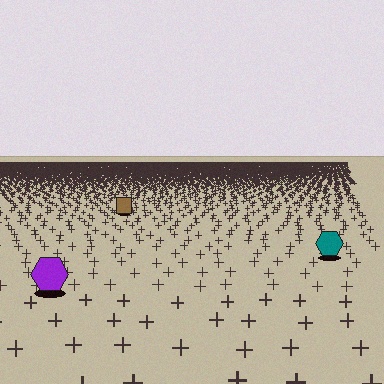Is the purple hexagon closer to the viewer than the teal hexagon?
Yes. The purple hexagon is closer — you can tell from the texture gradient: the ground texture is coarser near it.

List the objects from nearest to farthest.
From nearest to farthest: the purple hexagon, the teal hexagon, the brown square.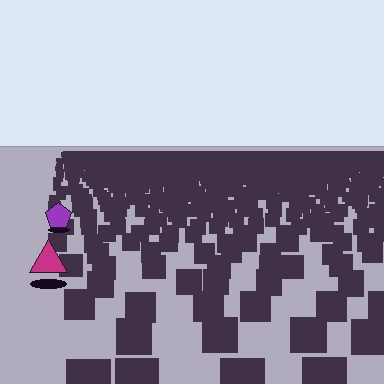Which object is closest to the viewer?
The magenta triangle is closest. The texture marks near it are larger and more spread out.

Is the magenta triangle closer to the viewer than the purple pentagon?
Yes. The magenta triangle is closer — you can tell from the texture gradient: the ground texture is coarser near it.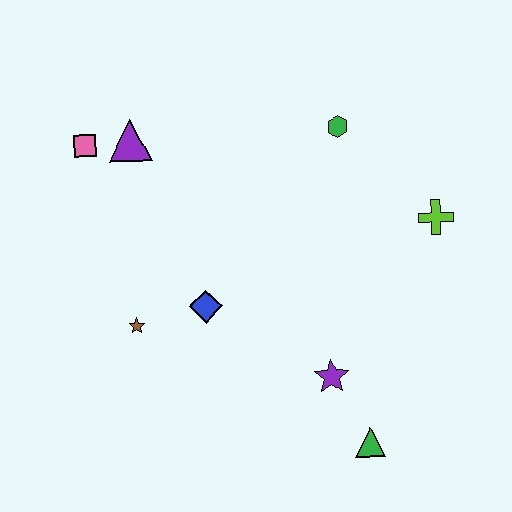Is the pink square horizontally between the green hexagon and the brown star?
No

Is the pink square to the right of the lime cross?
No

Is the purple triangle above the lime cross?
Yes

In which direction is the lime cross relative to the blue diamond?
The lime cross is to the right of the blue diamond.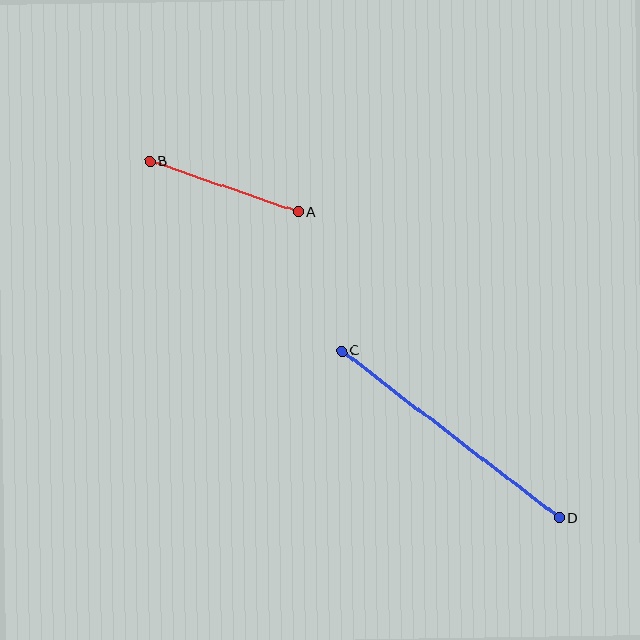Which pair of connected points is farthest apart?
Points C and D are farthest apart.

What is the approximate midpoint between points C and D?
The midpoint is at approximately (450, 434) pixels.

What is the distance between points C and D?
The distance is approximately 274 pixels.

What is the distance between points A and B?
The distance is approximately 158 pixels.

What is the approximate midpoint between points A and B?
The midpoint is at approximately (224, 187) pixels.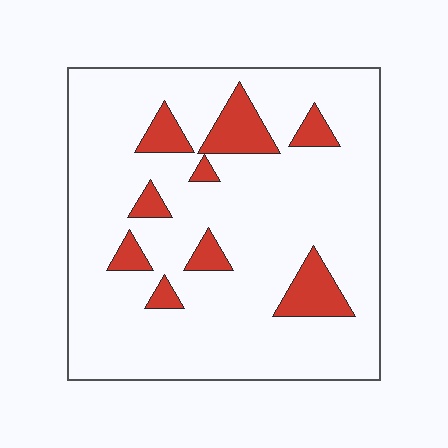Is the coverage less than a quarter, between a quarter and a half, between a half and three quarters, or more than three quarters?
Less than a quarter.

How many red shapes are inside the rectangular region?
9.